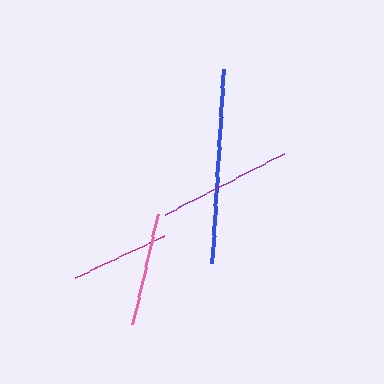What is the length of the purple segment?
The purple segment is approximately 134 pixels long.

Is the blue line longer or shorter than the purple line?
The blue line is longer than the purple line.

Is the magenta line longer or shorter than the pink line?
The pink line is longer than the magenta line.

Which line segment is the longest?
The blue line is the longest at approximately 194 pixels.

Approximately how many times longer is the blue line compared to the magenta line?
The blue line is approximately 2.0 times the length of the magenta line.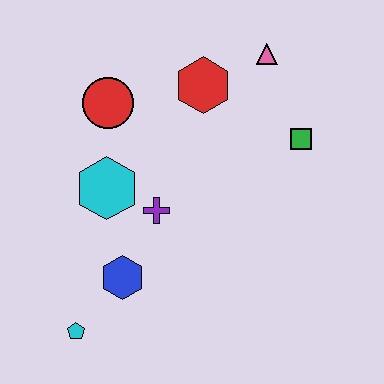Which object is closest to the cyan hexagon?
The purple cross is closest to the cyan hexagon.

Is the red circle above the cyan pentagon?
Yes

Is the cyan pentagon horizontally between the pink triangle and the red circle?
No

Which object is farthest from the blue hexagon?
The pink triangle is farthest from the blue hexagon.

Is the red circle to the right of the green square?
No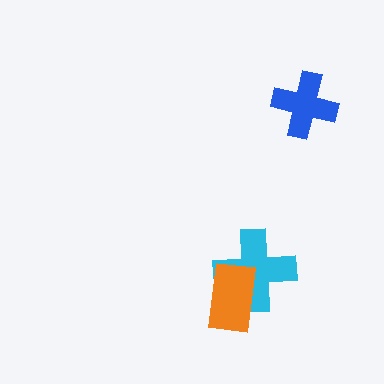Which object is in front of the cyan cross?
The orange rectangle is in front of the cyan cross.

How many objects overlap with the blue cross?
0 objects overlap with the blue cross.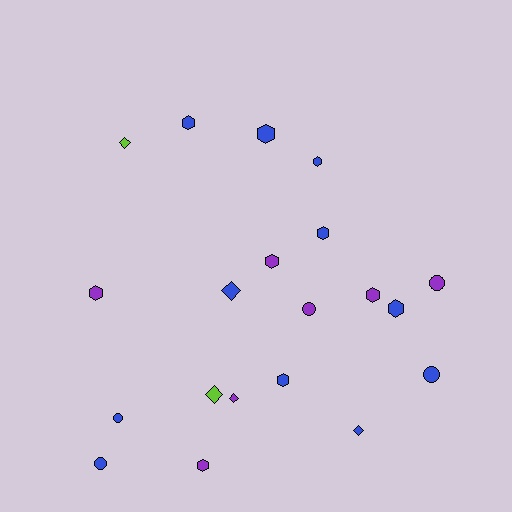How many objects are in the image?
There are 20 objects.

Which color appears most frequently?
Blue, with 11 objects.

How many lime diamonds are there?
There are 2 lime diamonds.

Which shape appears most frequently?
Hexagon, with 10 objects.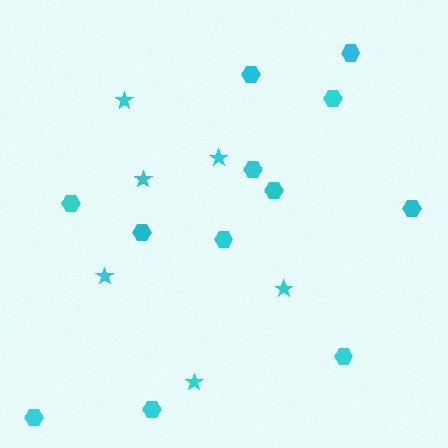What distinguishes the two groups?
There are 2 groups: one group of hexagons (12) and one group of stars (6).